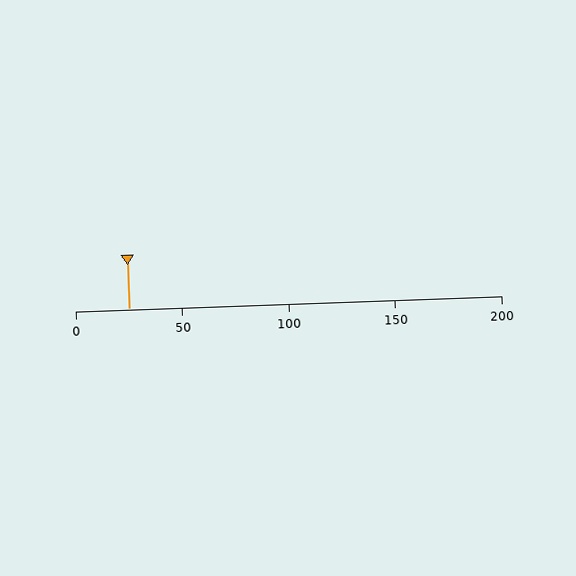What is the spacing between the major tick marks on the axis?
The major ticks are spaced 50 apart.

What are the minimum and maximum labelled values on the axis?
The axis runs from 0 to 200.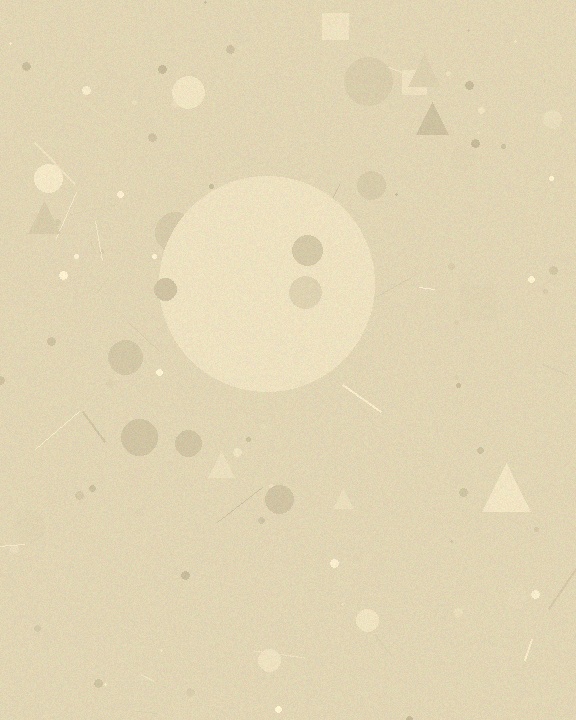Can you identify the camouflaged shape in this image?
The camouflaged shape is a circle.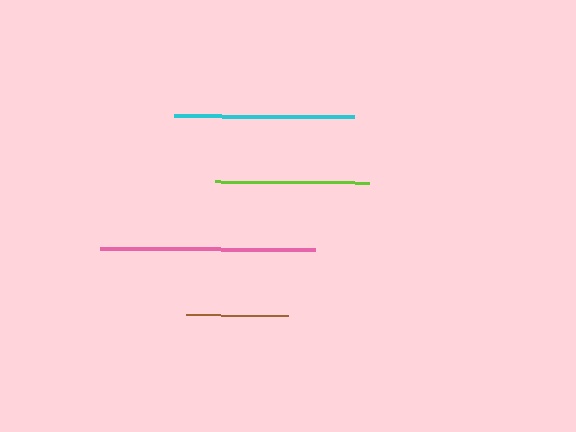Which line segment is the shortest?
The brown line is the shortest at approximately 103 pixels.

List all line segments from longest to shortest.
From longest to shortest: pink, cyan, lime, brown.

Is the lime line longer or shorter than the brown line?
The lime line is longer than the brown line.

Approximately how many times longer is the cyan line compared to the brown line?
The cyan line is approximately 1.7 times the length of the brown line.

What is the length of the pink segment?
The pink segment is approximately 215 pixels long.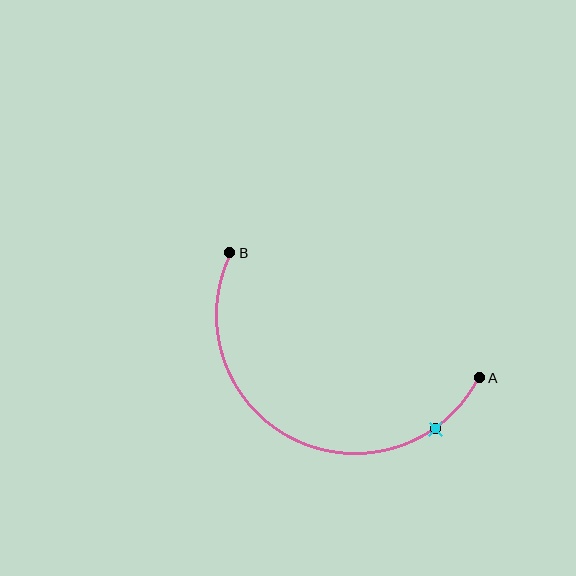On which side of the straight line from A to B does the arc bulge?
The arc bulges below the straight line connecting A and B.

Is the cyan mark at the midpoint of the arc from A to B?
No. The cyan mark lies on the arc but is closer to endpoint A. The arc midpoint would be at the point on the curve equidistant along the arc from both A and B.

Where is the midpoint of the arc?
The arc midpoint is the point on the curve farthest from the straight line joining A and B. It sits below that line.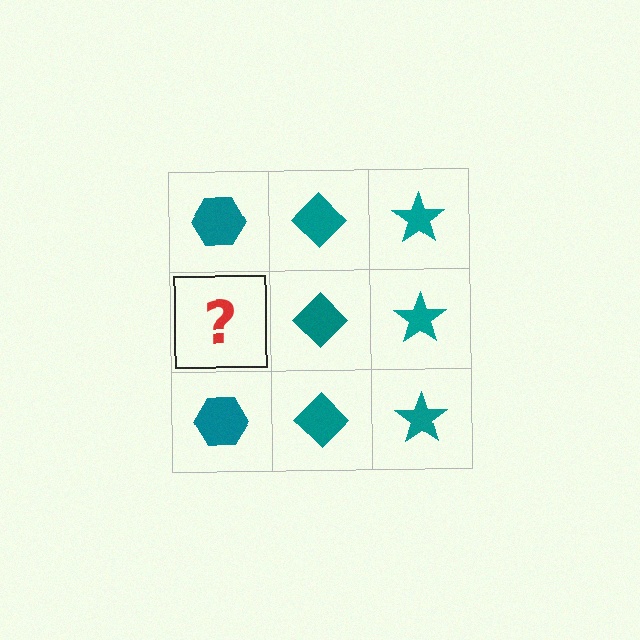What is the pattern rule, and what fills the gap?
The rule is that each column has a consistent shape. The gap should be filled with a teal hexagon.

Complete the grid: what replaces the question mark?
The question mark should be replaced with a teal hexagon.